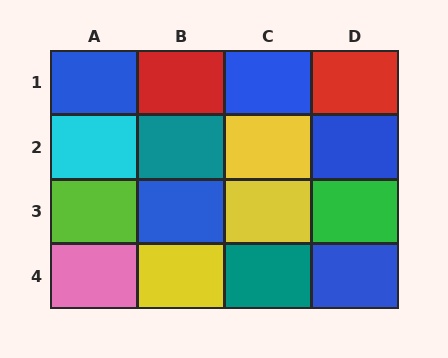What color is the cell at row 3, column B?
Blue.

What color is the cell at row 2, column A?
Cyan.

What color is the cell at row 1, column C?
Blue.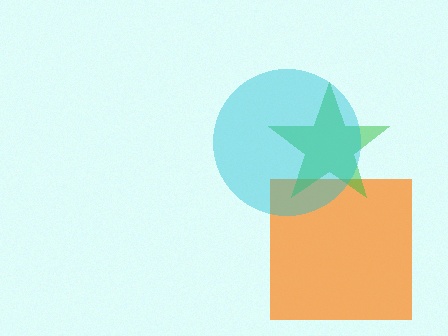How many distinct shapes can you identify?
There are 3 distinct shapes: an orange square, a green star, a cyan circle.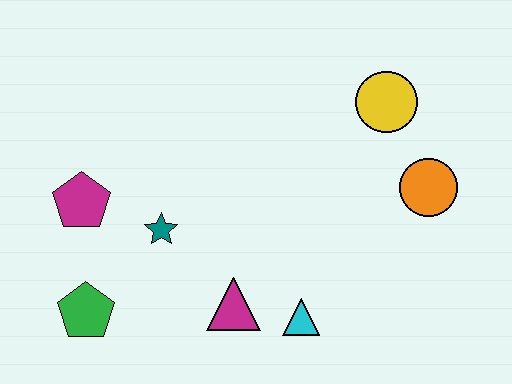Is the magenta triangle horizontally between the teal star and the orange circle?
Yes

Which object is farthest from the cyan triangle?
The magenta pentagon is farthest from the cyan triangle.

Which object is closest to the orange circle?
The yellow circle is closest to the orange circle.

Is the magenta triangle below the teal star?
Yes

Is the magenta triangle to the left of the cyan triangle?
Yes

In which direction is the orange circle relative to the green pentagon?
The orange circle is to the right of the green pentagon.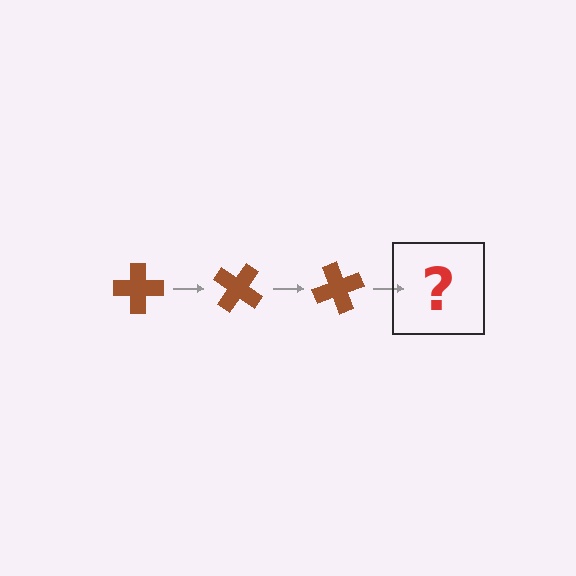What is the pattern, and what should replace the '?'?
The pattern is that the cross rotates 35 degrees each step. The '?' should be a brown cross rotated 105 degrees.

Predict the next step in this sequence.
The next step is a brown cross rotated 105 degrees.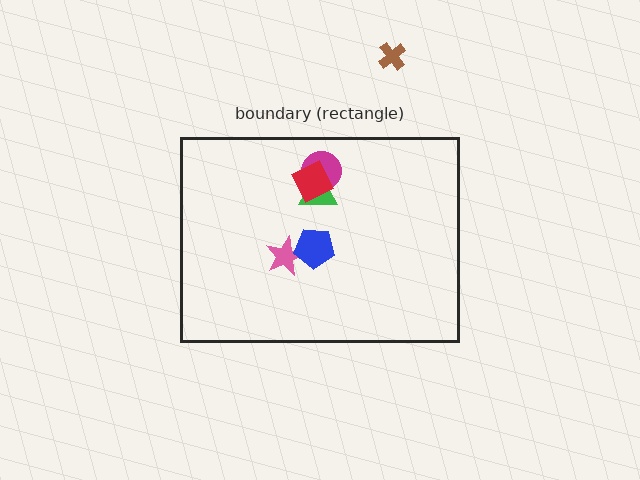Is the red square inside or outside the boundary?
Inside.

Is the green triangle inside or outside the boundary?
Inside.